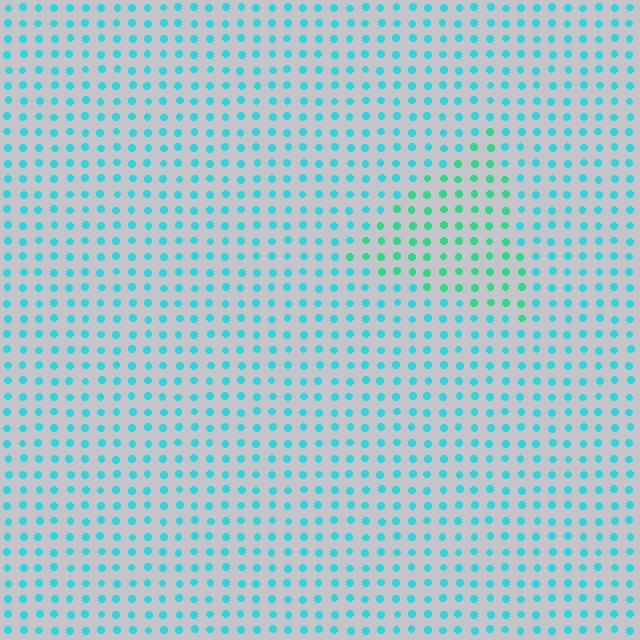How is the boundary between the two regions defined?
The boundary is defined purely by a slight shift in hue (about 32 degrees). Spacing, size, and orientation are identical on both sides.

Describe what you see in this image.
The image is filled with small cyan elements in a uniform arrangement. A triangle-shaped region is visible where the elements are tinted to a slightly different hue, forming a subtle color boundary.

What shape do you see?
I see a triangle.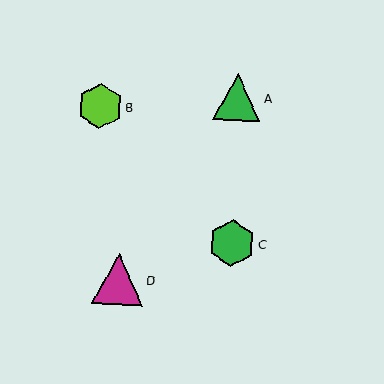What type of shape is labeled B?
Shape B is a lime hexagon.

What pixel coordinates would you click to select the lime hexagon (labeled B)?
Click at (100, 106) to select the lime hexagon B.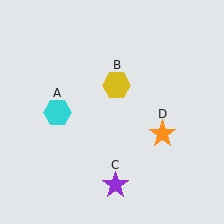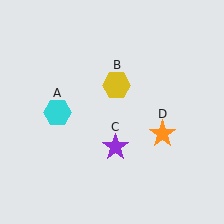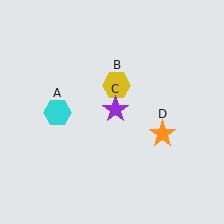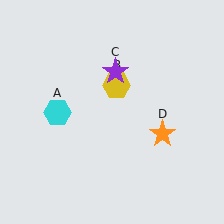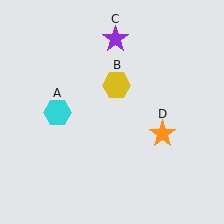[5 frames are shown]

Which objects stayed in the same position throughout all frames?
Cyan hexagon (object A) and yellow hexagon (object B) and orange star (object D) remained stationary.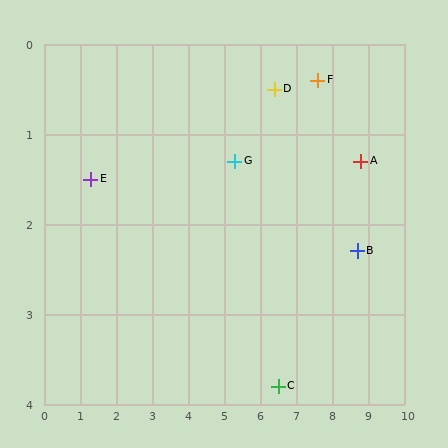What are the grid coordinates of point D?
Point D is at approximately (6.4, 0.5).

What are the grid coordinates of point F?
Point F is at approximately (7.6, 0.4).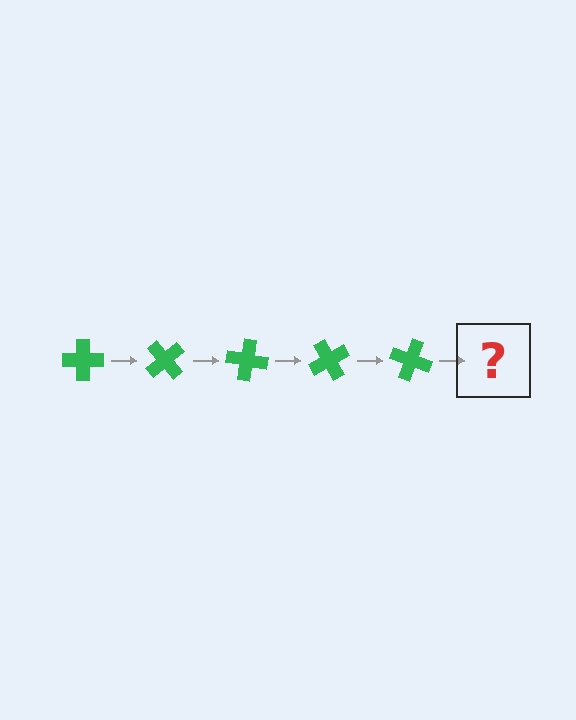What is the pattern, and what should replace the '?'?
The pattern is that the cross rotates 50 degrees each step. The '?' should be a green cross rotated 250 degrees.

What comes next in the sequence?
The next element should be a green cross rotated 250 degrees.